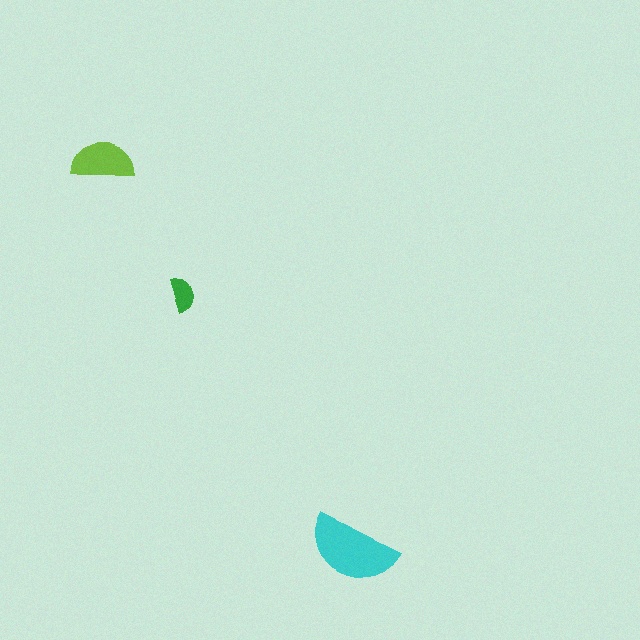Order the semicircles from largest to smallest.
the cyan one, the lime one, the green one.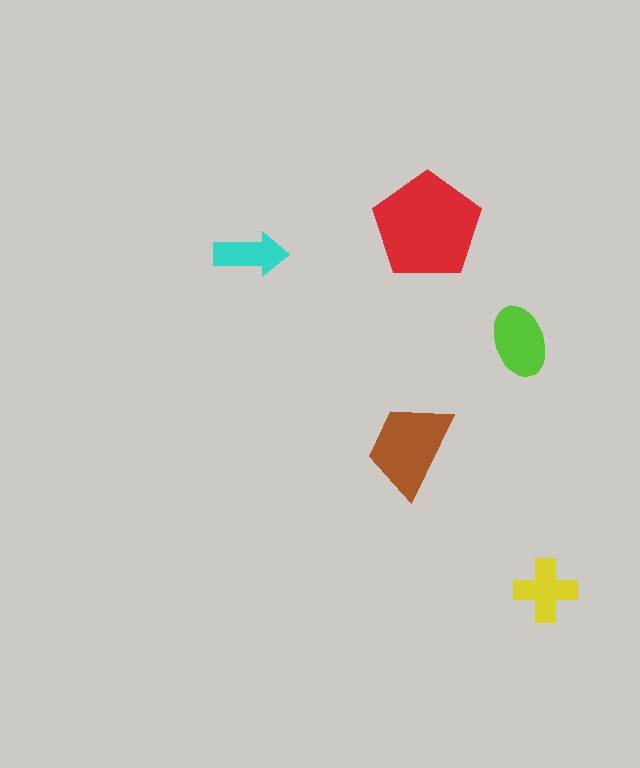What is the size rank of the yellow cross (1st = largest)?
4th.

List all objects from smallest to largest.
The cyan arrow, the yellow cross, the lime ellipse, the brown trapezoid, the red pentagon.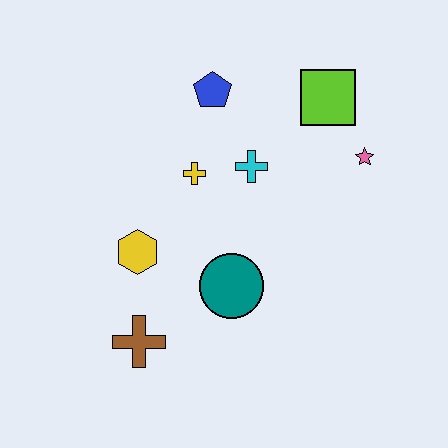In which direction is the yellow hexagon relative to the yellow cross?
The yellow hexagon is below the yellow cross.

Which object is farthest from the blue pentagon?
The brown cross is farthest from the blue pentagon.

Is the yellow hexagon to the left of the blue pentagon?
Yes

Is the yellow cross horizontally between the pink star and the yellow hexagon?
Yes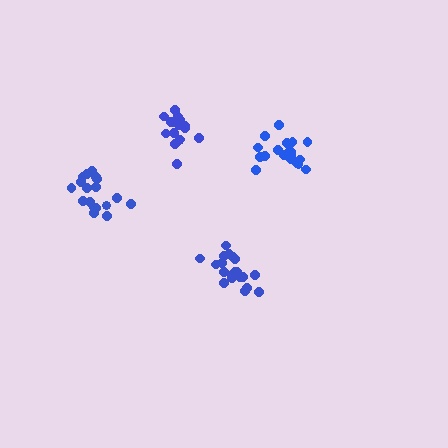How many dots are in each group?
Group 1: 20 dots, Group 2: 16 dots, Group 3: 18 dots, Group 4: 19 dots (73 total).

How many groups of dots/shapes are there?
There are 4 groups.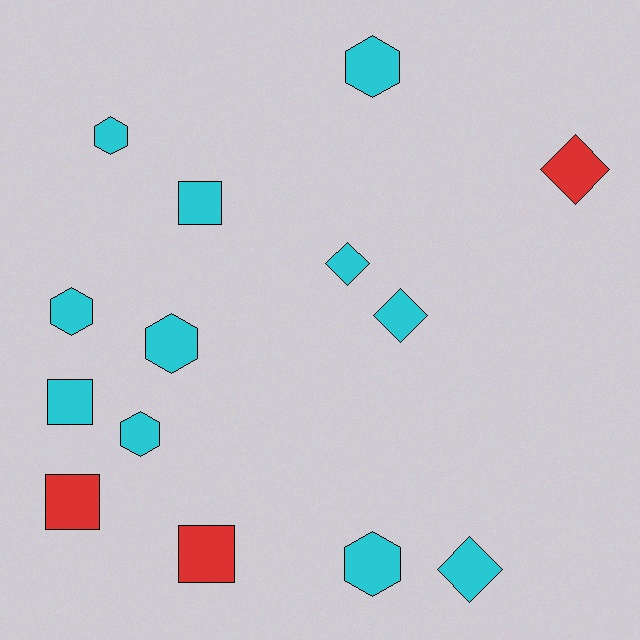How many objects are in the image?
There are 14 objects.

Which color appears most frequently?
Cyan, with 11 objects.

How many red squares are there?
There are 2 red squares.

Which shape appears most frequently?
Hexagon, with 6 objects.